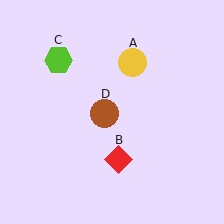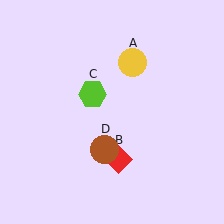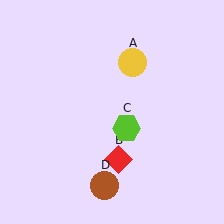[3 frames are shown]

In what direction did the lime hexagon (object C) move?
The lime hexagon (object C) moved down and to the right.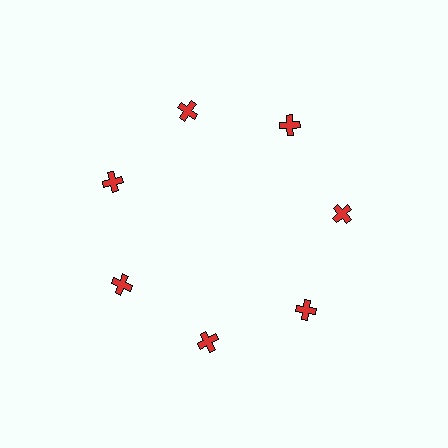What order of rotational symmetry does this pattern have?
This pattern has 7-fold rotational symmetry.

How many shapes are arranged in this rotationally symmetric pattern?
There are 7 shapes, arranged in 7 groups of 1.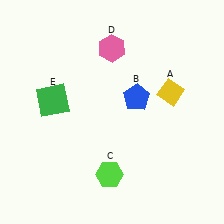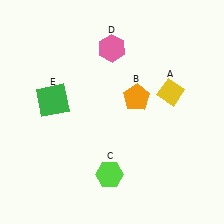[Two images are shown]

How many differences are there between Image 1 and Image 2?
There is 1 difference between the two images.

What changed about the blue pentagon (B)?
In Image 1, B is blue. In Image 2, it changed to orange.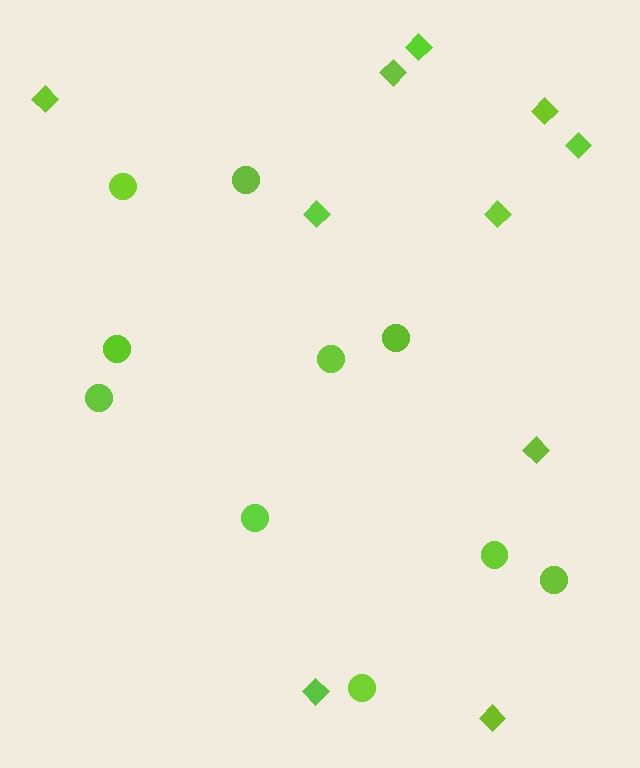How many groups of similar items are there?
There are 2 groups: one group of diamonds (10) and one group of circles (10).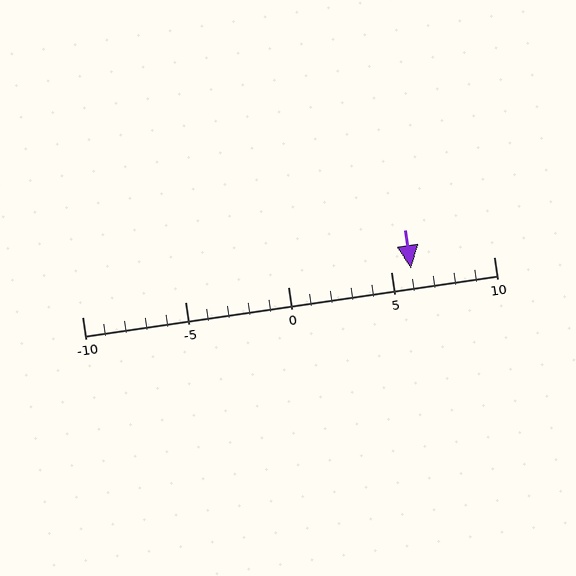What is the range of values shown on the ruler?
The ruler shows values from -10 to 10.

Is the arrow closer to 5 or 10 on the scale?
The arrow is closer to 5.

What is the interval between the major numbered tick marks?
The major tick marks are spaced 5 units apart.